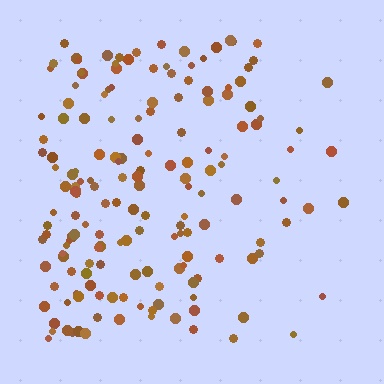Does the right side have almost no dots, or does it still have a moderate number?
Still a moderate number, just noticeably fewer than the left.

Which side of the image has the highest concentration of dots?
The left.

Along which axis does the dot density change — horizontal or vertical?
Horizontal.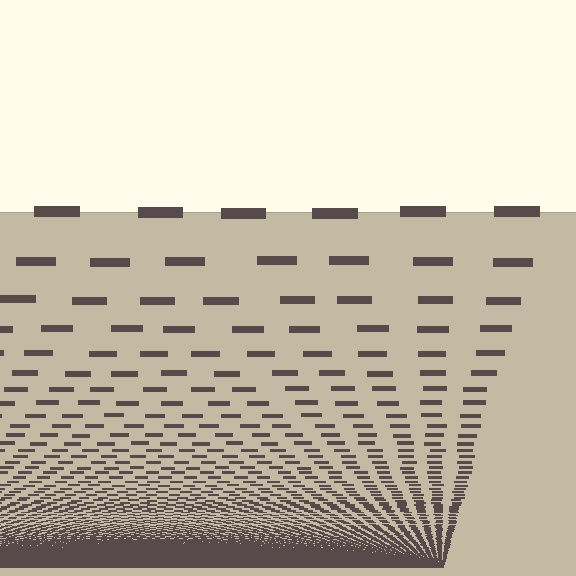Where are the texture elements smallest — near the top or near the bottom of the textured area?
Near the bottom.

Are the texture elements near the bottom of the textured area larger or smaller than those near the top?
Smaller. The gradient is inverted — elements near the bottom are smaller and denser.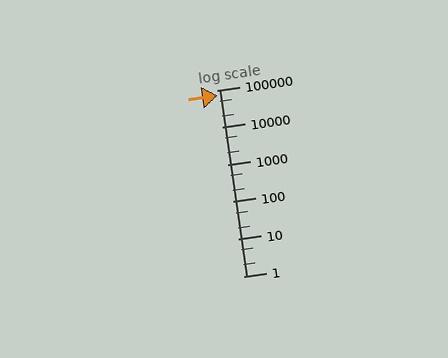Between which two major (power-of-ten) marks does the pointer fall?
The pointer is between 10000 and 100000.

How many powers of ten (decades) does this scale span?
The scale spans 5 decades, from 1 to 100000.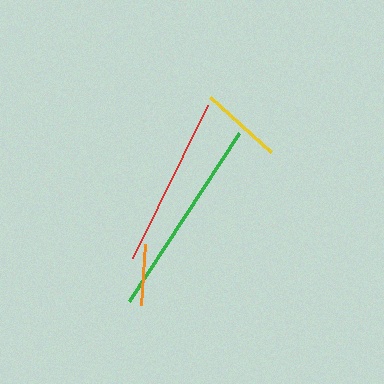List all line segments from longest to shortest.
From longest to shortest: green, red, yellow, orange.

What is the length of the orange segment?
The orange segment is approximately 61 pixels long.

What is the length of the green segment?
The green segment is approximately 201 pixels long.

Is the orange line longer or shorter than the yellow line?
The yellow line is longer than the orange line.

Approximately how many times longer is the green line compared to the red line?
The green line is approximately 1.2 times the length of the red line.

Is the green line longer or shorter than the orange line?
The green line is longer than the orange line.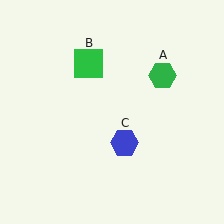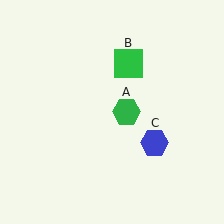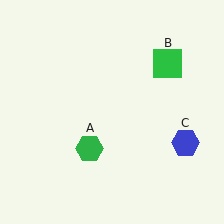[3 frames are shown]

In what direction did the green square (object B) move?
The green square (object B) moved right.